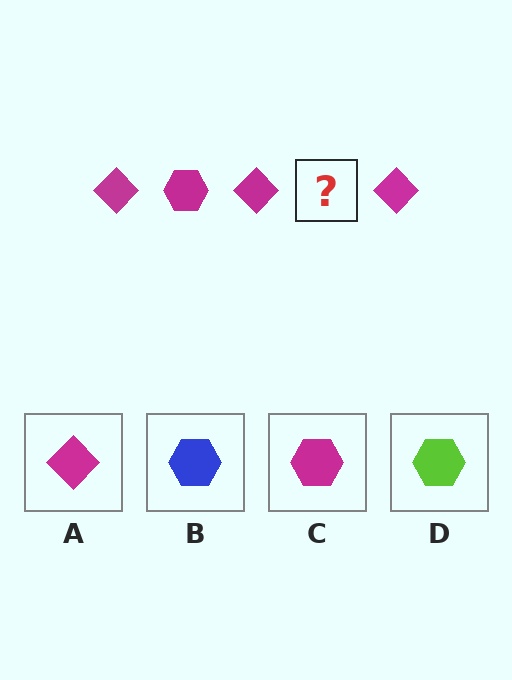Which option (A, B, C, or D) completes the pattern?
C.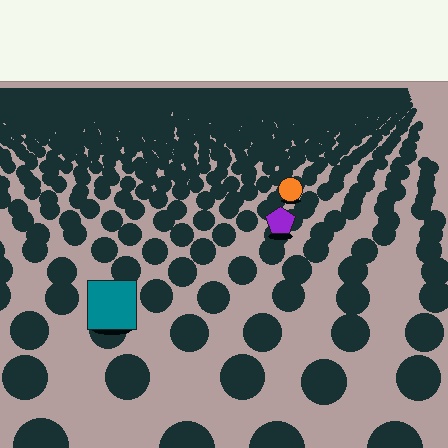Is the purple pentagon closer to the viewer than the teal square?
No. The teal square is closer — you can tell from the texture gradient: the ground texture is coarser near it.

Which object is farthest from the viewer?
The orange circle is farthest from the viewer. It appears smaller and the ground texture around it is denser.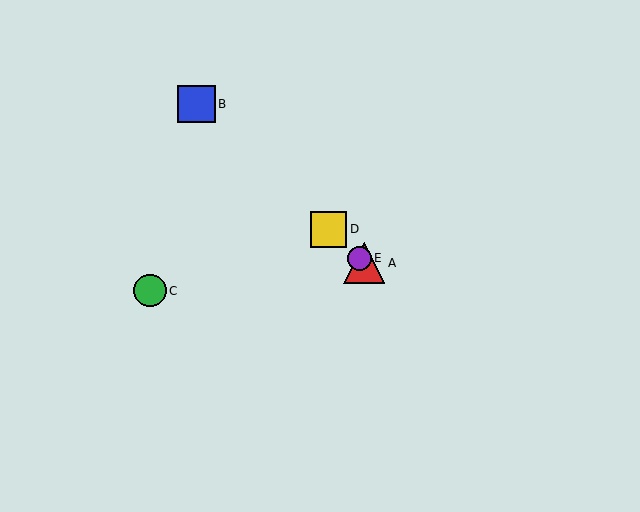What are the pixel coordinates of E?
Object E is at (359, 258).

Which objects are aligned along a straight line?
Objects A, B, D, E are aligned along a straight line.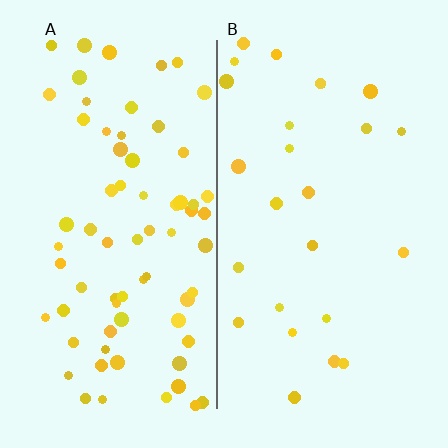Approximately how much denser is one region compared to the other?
Approximately 2.8× — region A over region B.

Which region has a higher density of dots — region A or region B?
A (the left).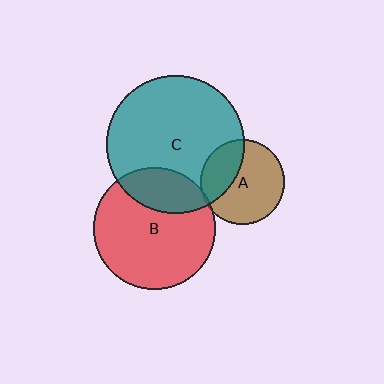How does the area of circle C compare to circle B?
Approximately 1.3 times.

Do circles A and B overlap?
Yes.